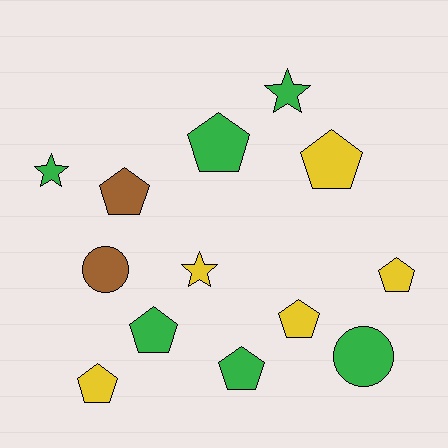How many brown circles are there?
There is 1 brown circle.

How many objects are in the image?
There are 13 objects.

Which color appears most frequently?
Green, with 6 objects.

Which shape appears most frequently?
Pentagon, with 8 objects.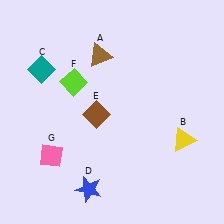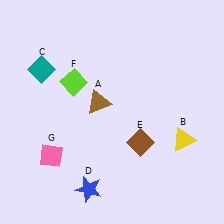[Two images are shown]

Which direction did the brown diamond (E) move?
The brown diamond (E) moved right.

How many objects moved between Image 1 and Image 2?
2 objects moved between the two images.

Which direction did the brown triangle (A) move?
The brown triangle (A) moved down.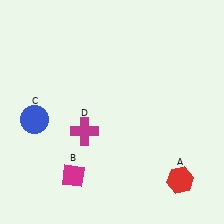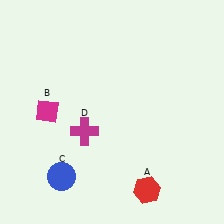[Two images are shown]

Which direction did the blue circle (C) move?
The blue circle (C) moved down.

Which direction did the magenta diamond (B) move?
The magenta diamond (B) moved up.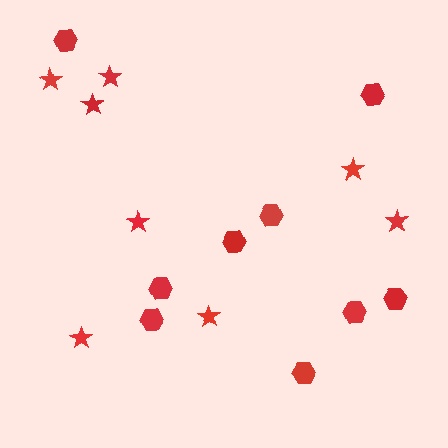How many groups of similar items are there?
There are 2 groups: one group of stars (8) and one group of hexagons (9).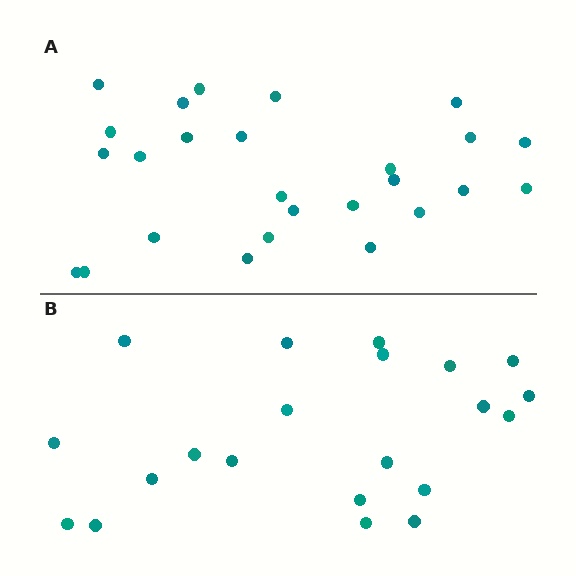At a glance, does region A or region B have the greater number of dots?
Region A (the top region) has more dots.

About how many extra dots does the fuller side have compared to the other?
Region A has about 5 more dots than region B.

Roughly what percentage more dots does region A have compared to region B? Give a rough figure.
About 25% more.